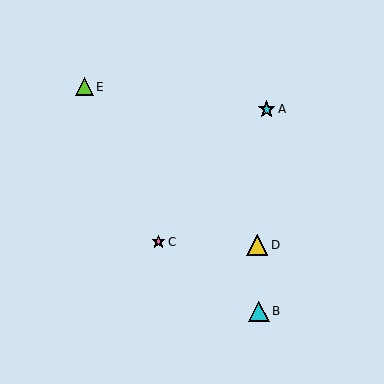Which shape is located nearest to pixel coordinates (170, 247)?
The pink star (labeled C) at (158, 242) is nearest to that location.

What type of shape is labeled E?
Shape E is a lime triangle.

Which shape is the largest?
The yellow triangle (labeled D) is the largest.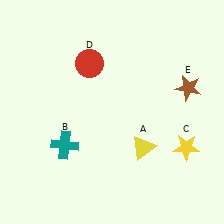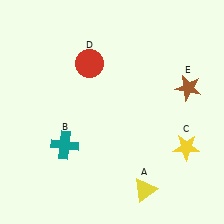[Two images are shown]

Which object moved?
The yellow triangle (A) moved down.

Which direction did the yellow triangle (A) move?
The yellow triangle (A) moved down.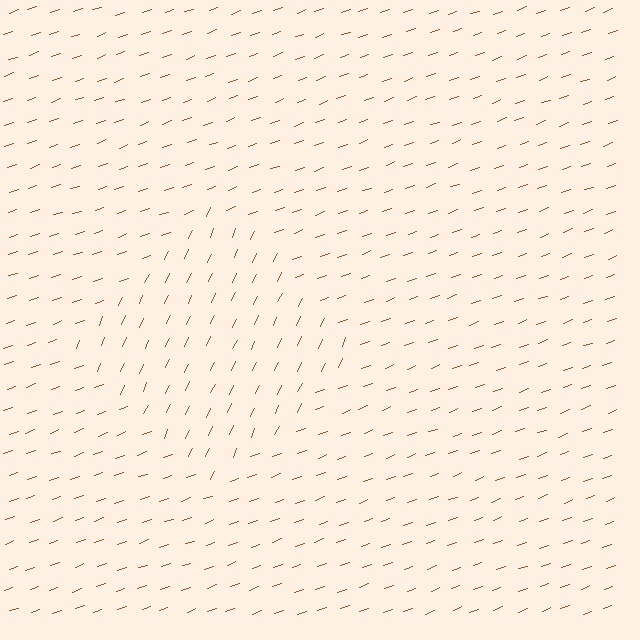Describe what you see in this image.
The image is filled with small brown line segments. A diamond region in the image has lines oriented differently from the surrounding lines, creating a visible texture boundary.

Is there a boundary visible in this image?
Yes, there is a texture boundary formed by a change in line orientation.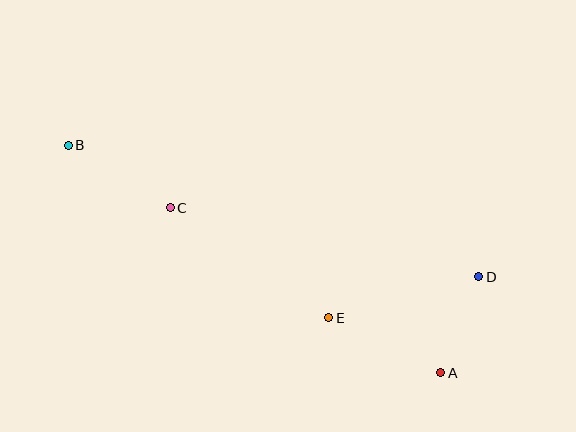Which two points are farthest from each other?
Points A and B are farthest from each other.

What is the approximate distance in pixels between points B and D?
The distance between B and D is approximately 431 pixels.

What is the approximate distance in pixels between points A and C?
The distance between A and C is approximately 317 pixels.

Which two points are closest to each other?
Points A and D are closest to each other.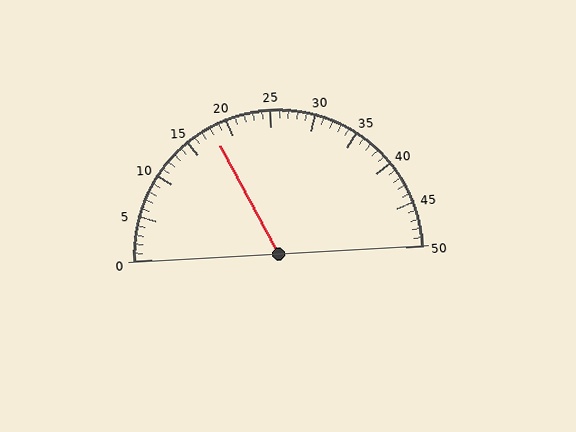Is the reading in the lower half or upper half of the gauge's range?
The reading is in the lower half of the range (0 to 50).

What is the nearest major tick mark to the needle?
The nearest major tick mark is 20.